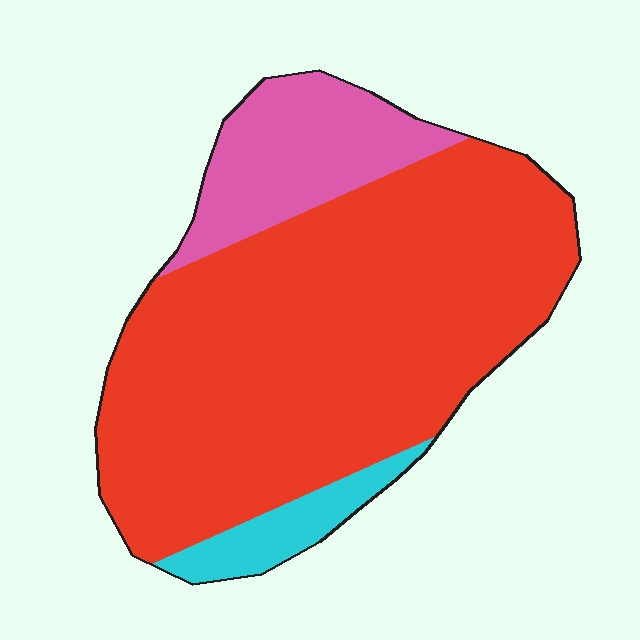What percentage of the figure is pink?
Pink takes up about one sixth (1/6) of the figure.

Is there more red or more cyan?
Red.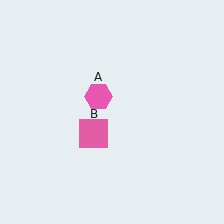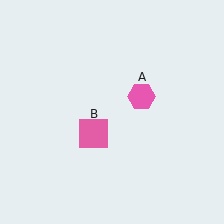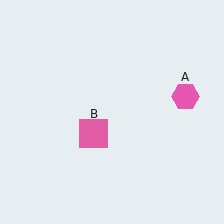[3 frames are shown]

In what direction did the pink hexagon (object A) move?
The pink hexagon (object A) moved right.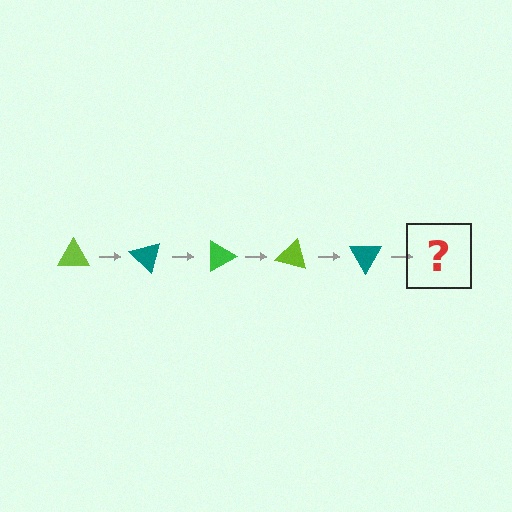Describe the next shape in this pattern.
It should be a green triangle, rotated 225 degrees from the start.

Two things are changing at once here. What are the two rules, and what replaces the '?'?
The two rules are that it rotates 45 degrees each step and the color cycles through lime, teal, and green. The '?' should be a green triangle, rotated 225 degrees from the start.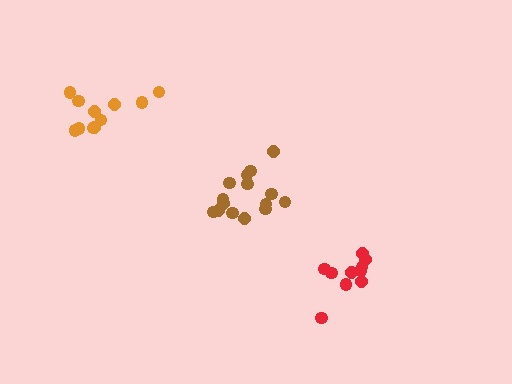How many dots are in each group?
Group 1: 15 dots, Group 2: 10 dots, Group 3: 12 dots (37 total).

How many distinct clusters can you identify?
There are 3 distinct clusters.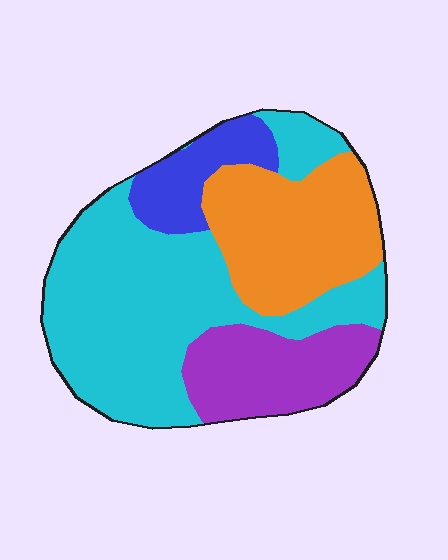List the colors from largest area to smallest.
From largest to smallest: cyan, orange, purple, blue.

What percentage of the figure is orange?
Orange covers 25% of the figure.